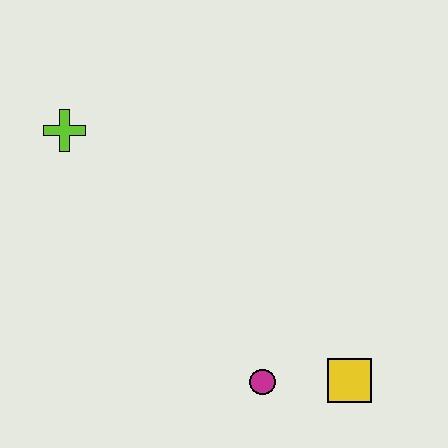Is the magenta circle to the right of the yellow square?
No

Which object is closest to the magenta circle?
The yellow square is closest to the magenta circle.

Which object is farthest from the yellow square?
The lime cross is farthest from the yellow square.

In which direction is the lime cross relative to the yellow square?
The lime cross is to the left of the yellow square.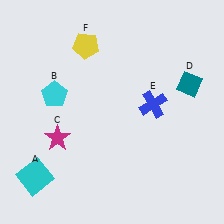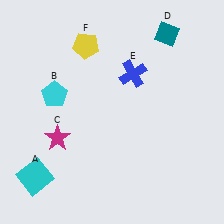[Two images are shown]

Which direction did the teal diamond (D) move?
The teal diamond (D) moved up.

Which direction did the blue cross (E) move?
The blue cross (E) moved up.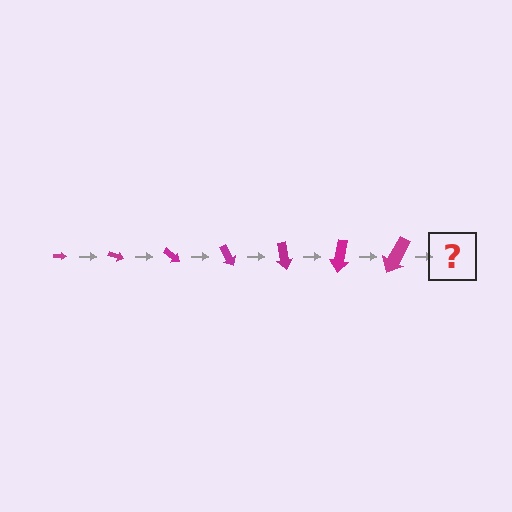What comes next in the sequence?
The next element should be an arrow, larger than the previous one and rotated 140 degrees from the start.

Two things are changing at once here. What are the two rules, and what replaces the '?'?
The two rules are that the arrow grows larger each step and it rotates 20 degrees each step. The '?' should be an arrow, larger than the previous one and rotated 140 degrees from the start.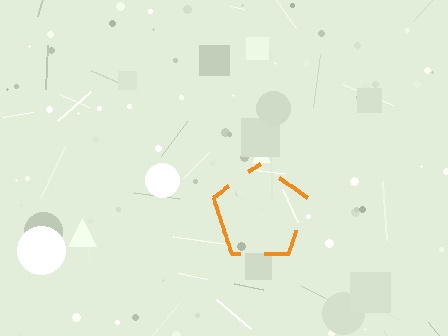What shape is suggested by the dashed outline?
The dashed outline suggests a pentagon.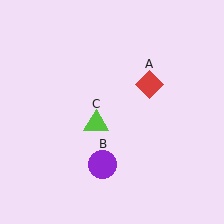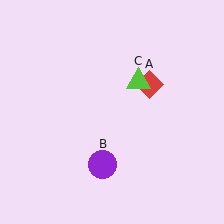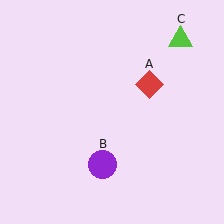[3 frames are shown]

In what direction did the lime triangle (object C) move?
The lime triangle (object C) moved up and to the right.